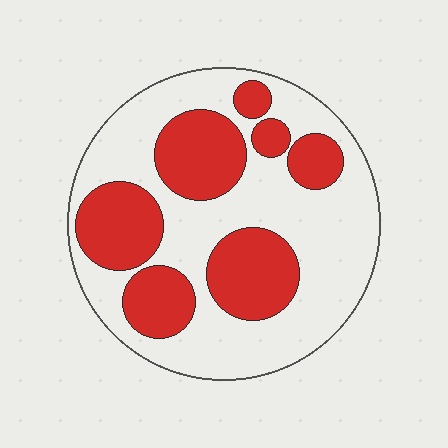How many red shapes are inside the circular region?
7.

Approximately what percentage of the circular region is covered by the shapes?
Approximately 40%.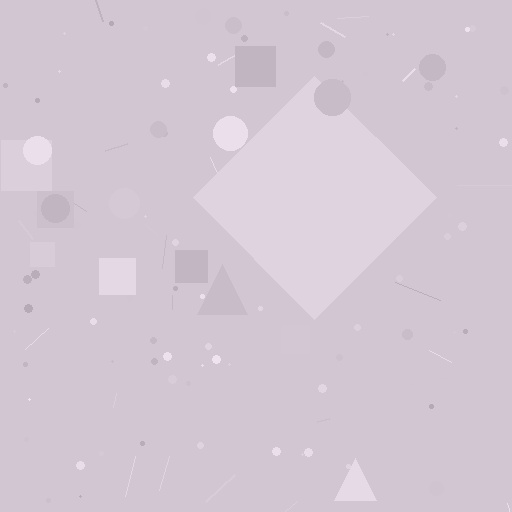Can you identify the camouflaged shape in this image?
The camouflaged shape is a diamond.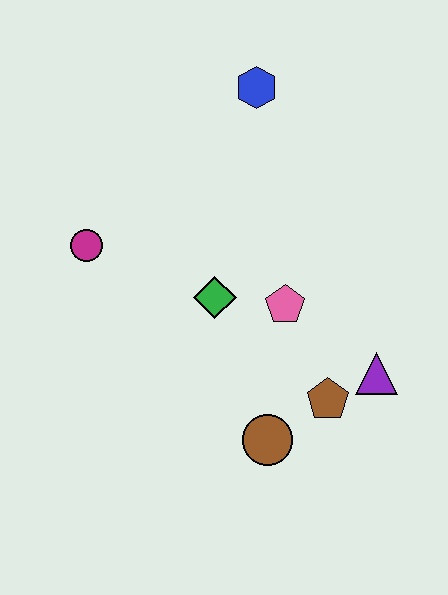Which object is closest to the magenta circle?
The green diamond is closest to the magenta circle.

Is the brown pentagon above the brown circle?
Yes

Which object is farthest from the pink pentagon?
The blue hexagon is farthest from the pink pentagon.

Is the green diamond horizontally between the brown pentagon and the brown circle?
No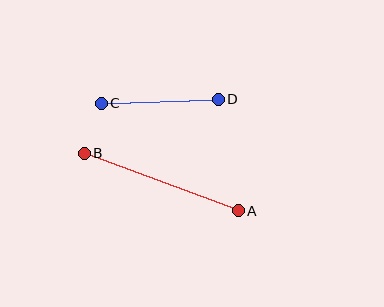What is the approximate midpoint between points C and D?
The midpoint is at approximately (160, 101) pixels.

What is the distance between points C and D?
The distance is approximately 117 pixels.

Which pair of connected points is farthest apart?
Points A and B are farthest apart.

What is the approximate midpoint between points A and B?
The midpoint is at approximately (161, 182) pixels.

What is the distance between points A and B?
The distance is approximately 165 pixels.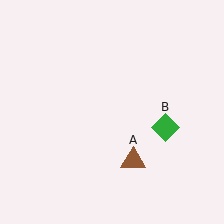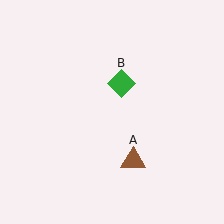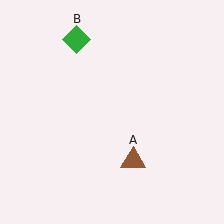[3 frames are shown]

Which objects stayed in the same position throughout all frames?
Brown triangle (object A) remained stationary.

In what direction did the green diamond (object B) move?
The green diamond (object B) moved up and to the left.